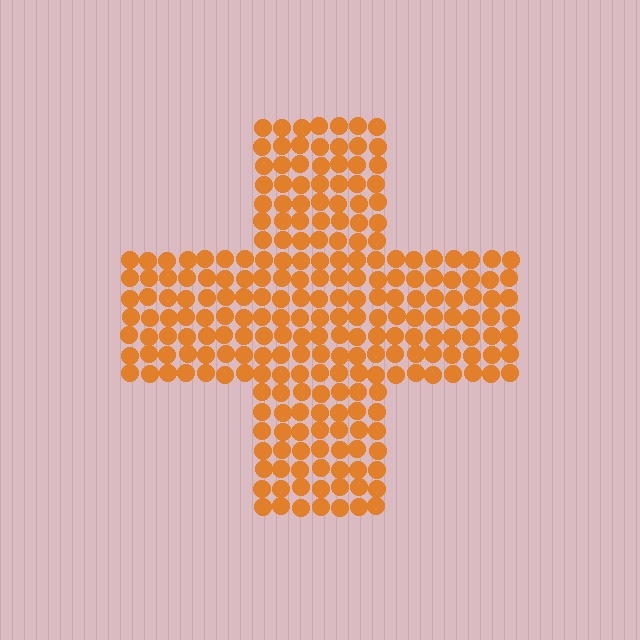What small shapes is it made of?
It is made of small circles.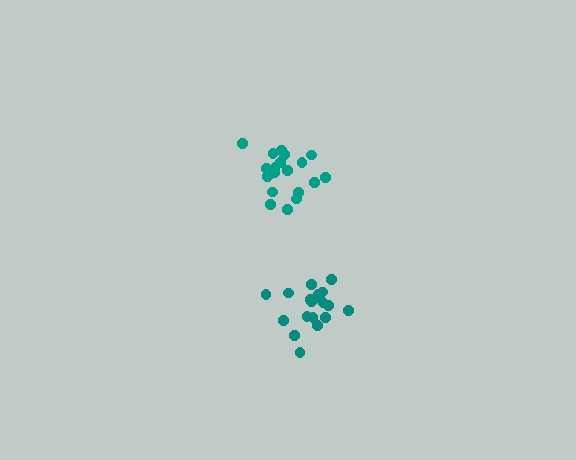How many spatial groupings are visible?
There are 2 spatial groupings.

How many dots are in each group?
Group 1: 19 dots, Group 2: 19 dots (38 total).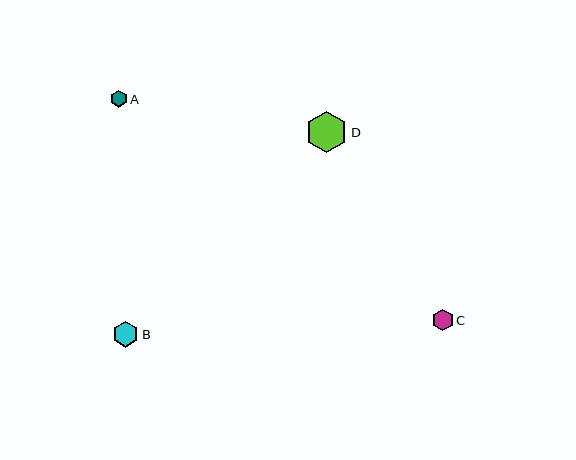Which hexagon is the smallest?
Hexagon A is the smallest with a size of approximately 17 pixels.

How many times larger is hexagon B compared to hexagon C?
Hexagon B is approximately 1.2 times the size of hexagon C.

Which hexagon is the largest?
Hexagon D is the largest with a size of approximately 42 pixels.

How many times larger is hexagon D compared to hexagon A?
Hexagon D is approximately 2.5 times the size of hexagon A.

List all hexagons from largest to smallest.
From largest to smallest: D, B, C, A.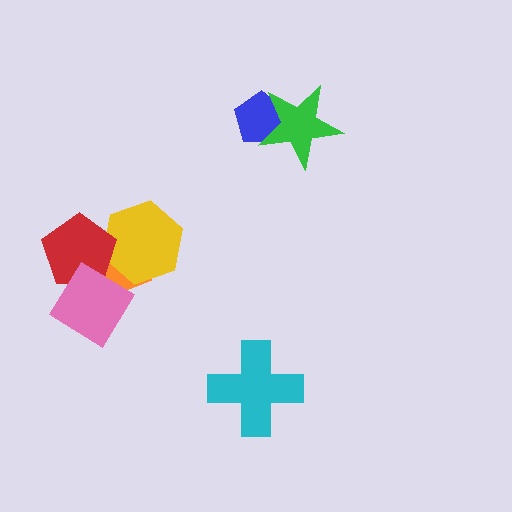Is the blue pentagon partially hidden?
Yes, it is partially covered by another shape.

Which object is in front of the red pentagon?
The pink diamond is in front of the red pentagon.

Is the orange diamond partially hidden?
Yes, it is partially covered by another shape.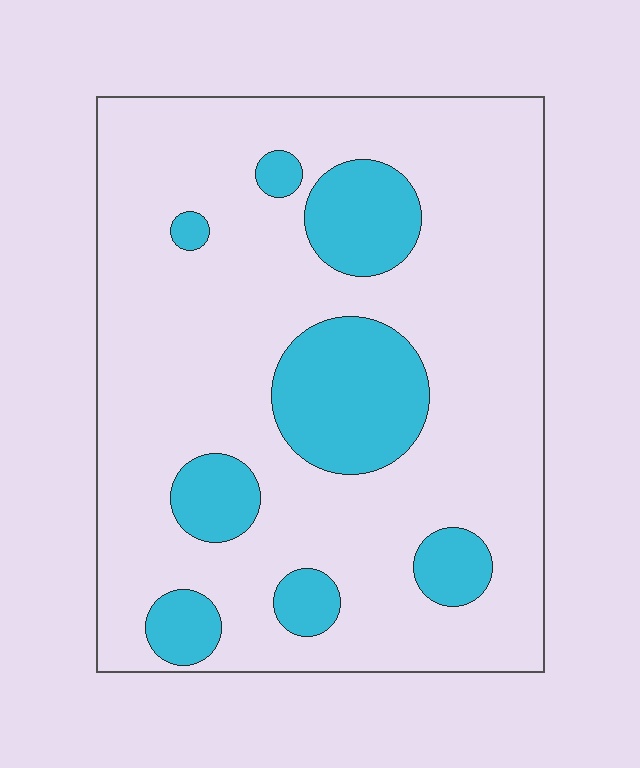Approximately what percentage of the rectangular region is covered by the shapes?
Approximately 20%.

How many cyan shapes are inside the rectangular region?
8.